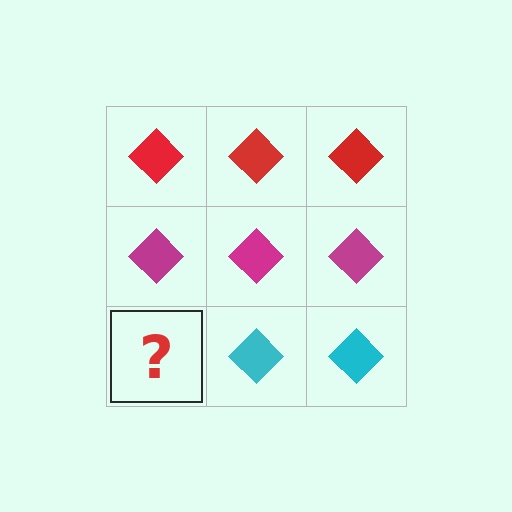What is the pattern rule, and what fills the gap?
The rule is that each row has a consistent color. The gap should be filled with a cyan diamond.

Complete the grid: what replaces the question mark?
The question mark should be replaced with a cyan diamond.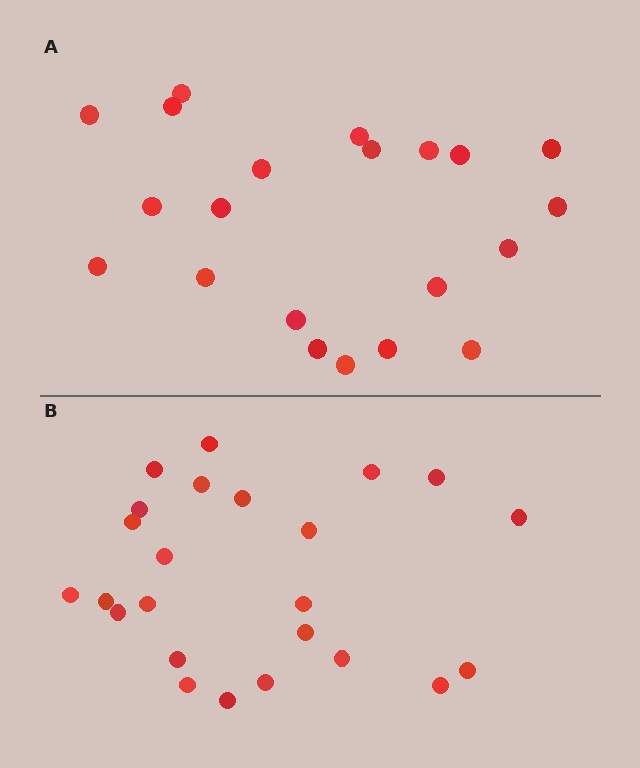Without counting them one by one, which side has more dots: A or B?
Region B (the bottom region) has more dots.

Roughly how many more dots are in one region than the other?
Region B has just a few more — roughly 2 or 3 more dots than region A.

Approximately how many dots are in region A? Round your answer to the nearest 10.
About 20 dots. (The exact count is 21, which rounds to 20.)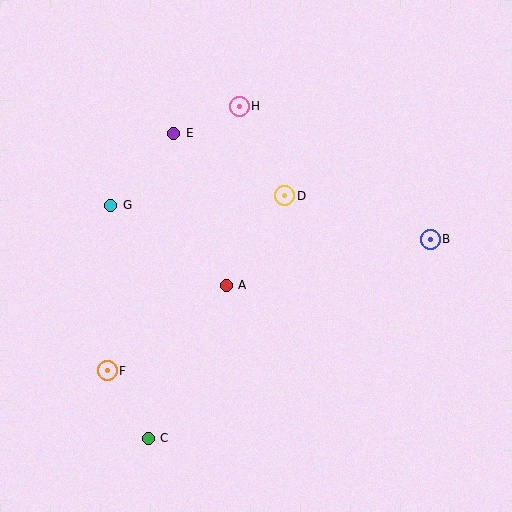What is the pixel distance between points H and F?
The distance between H and F is 296 pixels.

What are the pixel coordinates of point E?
Point E is at (174, 133).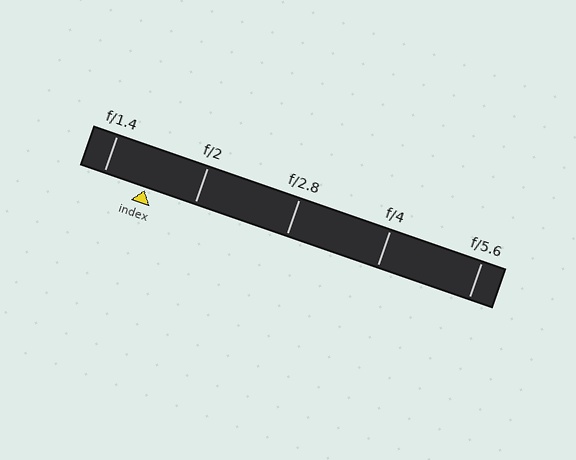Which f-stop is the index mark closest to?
The index mark is closest to f/1.4.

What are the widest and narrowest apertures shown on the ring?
The widest aperture shown is f/1.4 and the narrowest is f/5.6.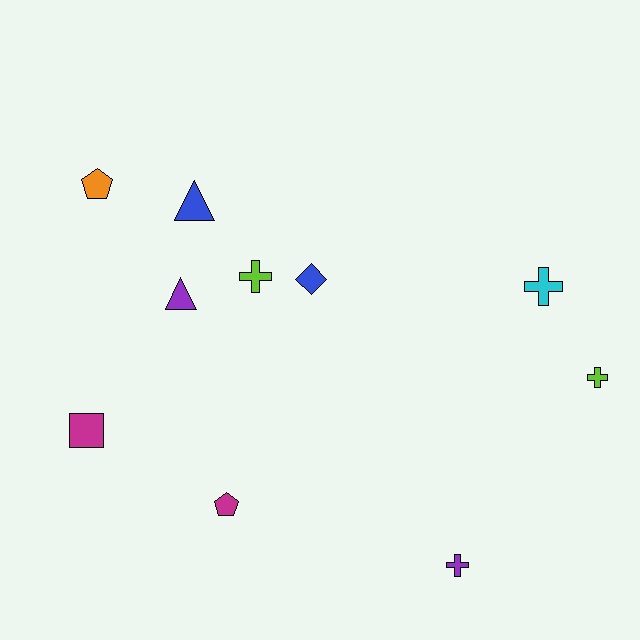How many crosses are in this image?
There are 4 crosses.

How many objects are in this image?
There are 10 objects.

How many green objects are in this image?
There are no green objects.